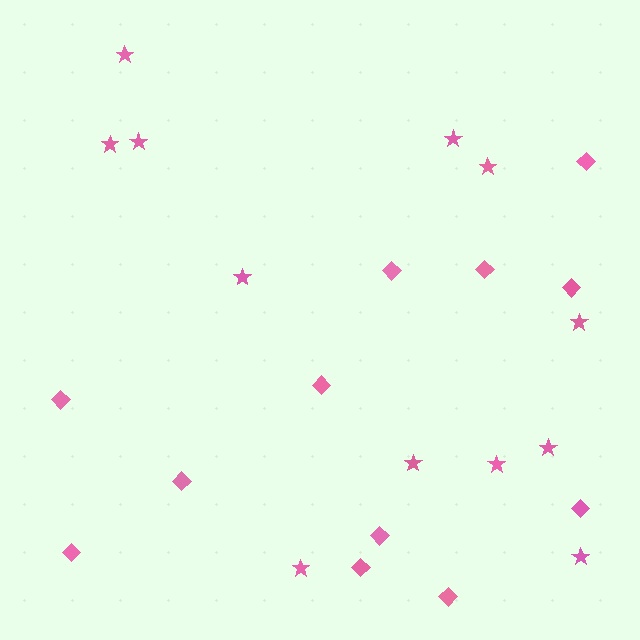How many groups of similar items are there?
There are 2 groups: one group of diamonds (12) and one group of stars (12).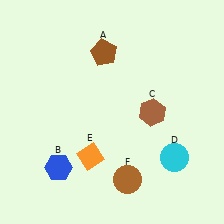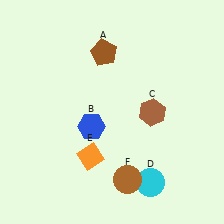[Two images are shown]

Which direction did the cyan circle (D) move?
The cyan circle (D) moved down.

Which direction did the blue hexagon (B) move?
The blue hexagon (B) moved up.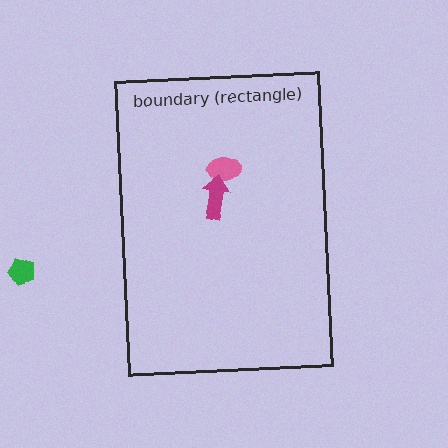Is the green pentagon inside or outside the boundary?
Outside.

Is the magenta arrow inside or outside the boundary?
Inside.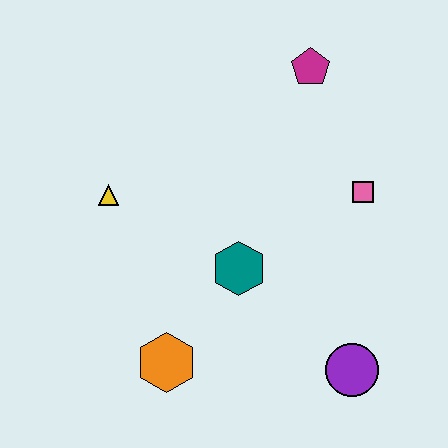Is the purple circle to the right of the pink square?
No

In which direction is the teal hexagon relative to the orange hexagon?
The teal hexagon is above the orange hexagon.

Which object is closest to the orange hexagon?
The teal hexagon is closest to the orange hexagon.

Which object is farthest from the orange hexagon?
The magenta pentagon is farthest from the orange hexagon.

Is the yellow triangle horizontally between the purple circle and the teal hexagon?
No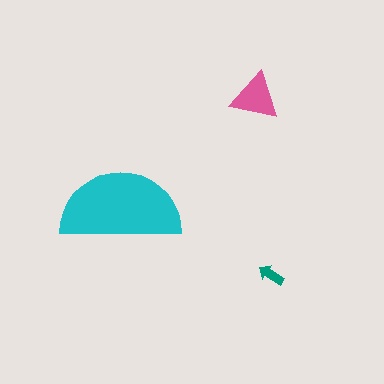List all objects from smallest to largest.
The teal arrow, the pink triangle, the cyan semicircle.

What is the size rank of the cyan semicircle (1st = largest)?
1st.